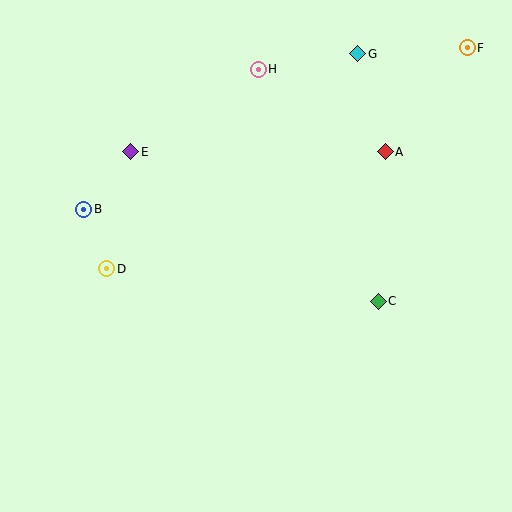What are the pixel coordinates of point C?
Point C is at (378, 301).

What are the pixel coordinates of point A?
Point A is at (385, 152).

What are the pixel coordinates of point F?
Point F is at (467, 48).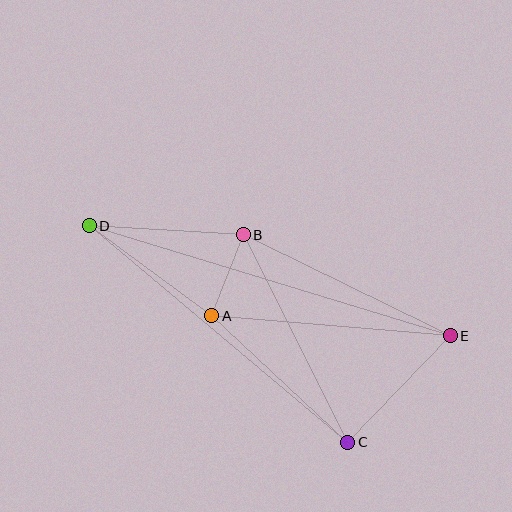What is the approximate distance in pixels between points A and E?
The distance between A and E is approximately 239 pixels.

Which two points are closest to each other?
Points A and B are closest to each other.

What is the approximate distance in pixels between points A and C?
The distance between A and C is approximately 185 pixels.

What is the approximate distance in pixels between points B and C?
The distance between B and C is approximately 232 pixels.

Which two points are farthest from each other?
Points D and E are farthest from each other.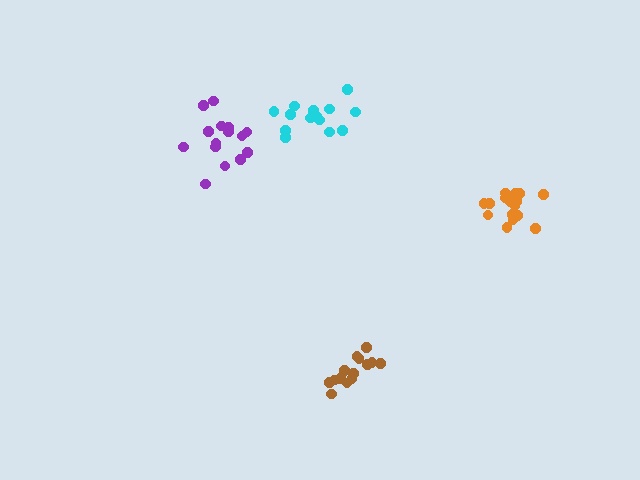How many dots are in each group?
Group 1: 15 dots, Group 2: 16 dots, Group 3: 14 dots, Group 4: 14 dots (59 total).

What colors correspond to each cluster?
The clusters are colored: purple, orange, brown, cyan.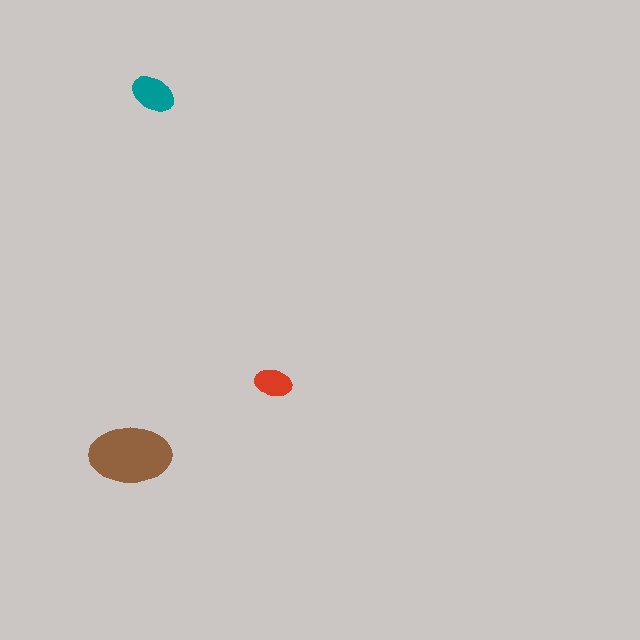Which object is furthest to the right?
The red ellipse is rightmost.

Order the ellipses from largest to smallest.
the brown one, the teal one, the red one.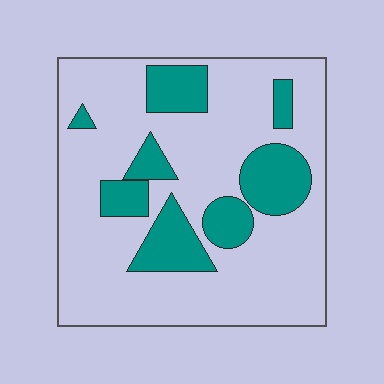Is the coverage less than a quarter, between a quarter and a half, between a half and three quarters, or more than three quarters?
Less than a quarter.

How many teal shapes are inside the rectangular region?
8.